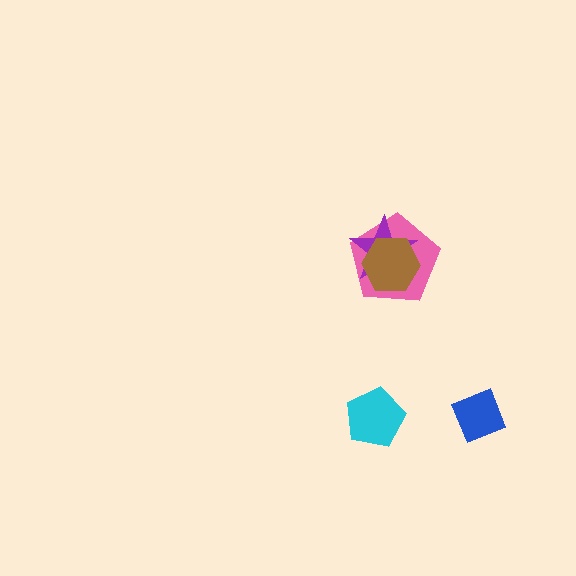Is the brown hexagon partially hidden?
No, no other shape covers it.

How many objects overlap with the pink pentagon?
2 objects overlap with the pink pentagon.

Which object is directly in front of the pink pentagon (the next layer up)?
The purple star is directly in front of the pink pentagon.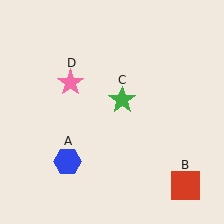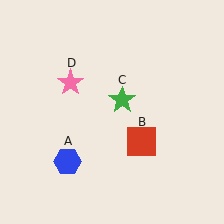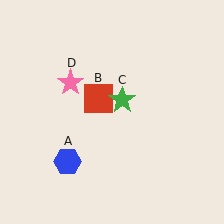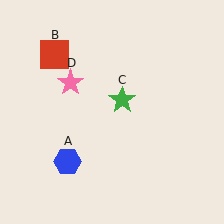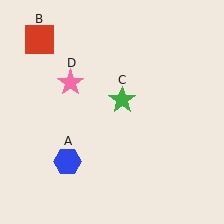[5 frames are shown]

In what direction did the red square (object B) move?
The red square (object B) moved up and to the left.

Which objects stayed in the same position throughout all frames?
Blue hexagon (object A) and green star (object C) and pink star (object D) remained stationary.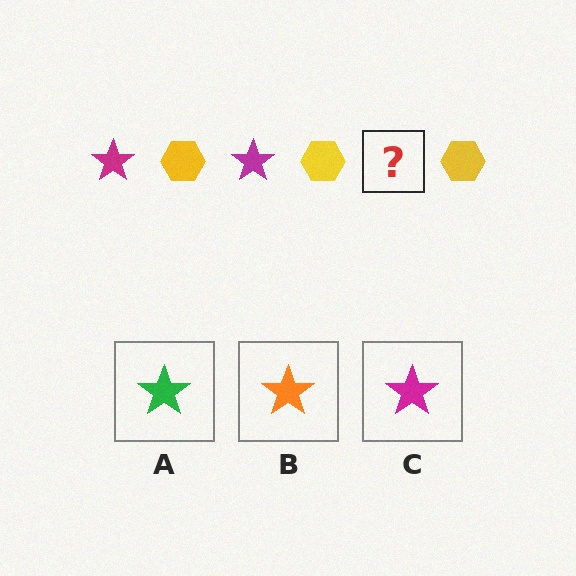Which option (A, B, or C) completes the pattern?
C.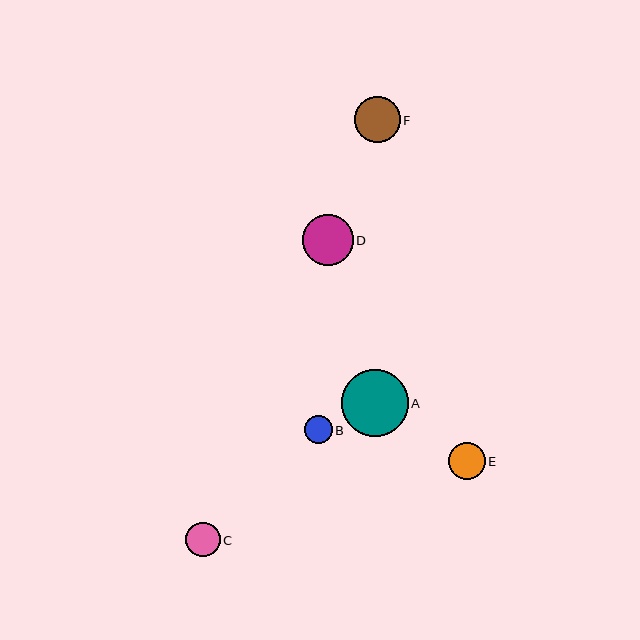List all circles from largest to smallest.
From largest to smallest: A, D, F, E, C, B.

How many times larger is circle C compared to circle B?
Circle C is approximately 1.2 times the size of circle B.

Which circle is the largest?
Circle A is the largest with a size of approximately 67 pixels.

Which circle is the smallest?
Circle B is the smallest with a size of approximately 28 pixels.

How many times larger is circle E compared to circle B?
Circle E is approximately 1.3 times the size of circle B.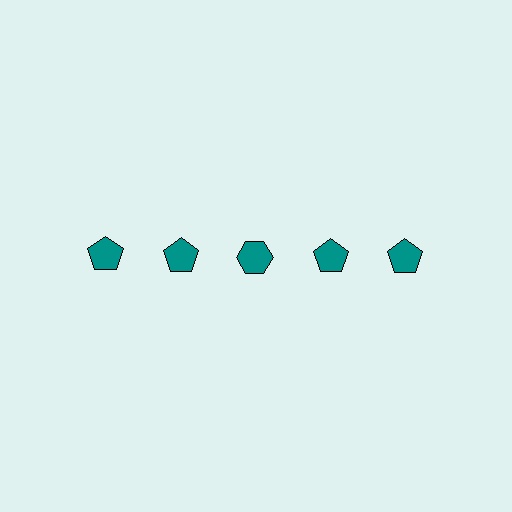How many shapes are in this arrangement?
There are 5 shapes arranged in a grid pattern.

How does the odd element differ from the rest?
It has a different shape: hexagon instead of pentagon.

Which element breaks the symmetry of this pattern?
The teal hexagon in the top row, center column breaks the symmetry. All other shapes are teal pentagons.